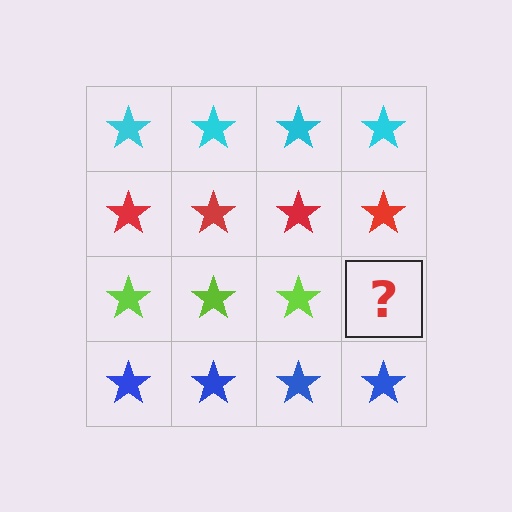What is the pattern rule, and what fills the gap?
The rule is that each row has a consistent color. The gap should be filled with a lime star.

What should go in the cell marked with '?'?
The missing cell should contain a lime star.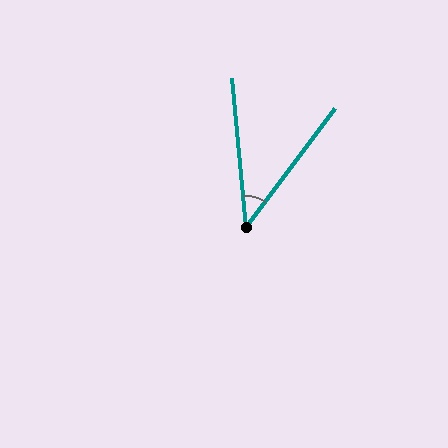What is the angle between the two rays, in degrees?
Approximately 42 degrees.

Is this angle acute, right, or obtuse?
It is acute.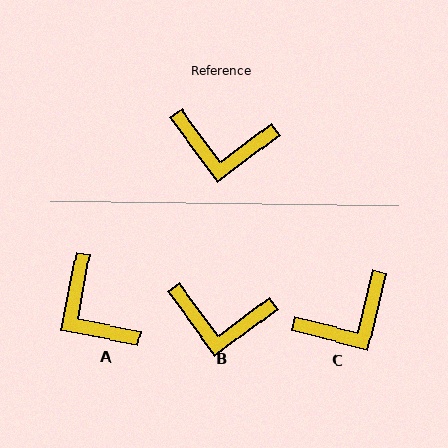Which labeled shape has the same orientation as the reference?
B.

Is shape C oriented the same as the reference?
No, it is off by about 39 degrees.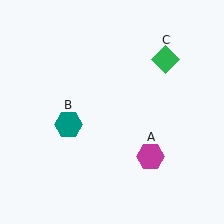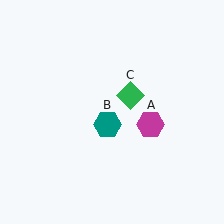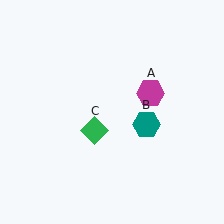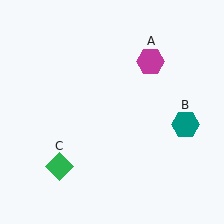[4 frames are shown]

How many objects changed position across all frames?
3 objects changed position: magenta hexagon (object A), teal hexagon (object B), green diamond (object C).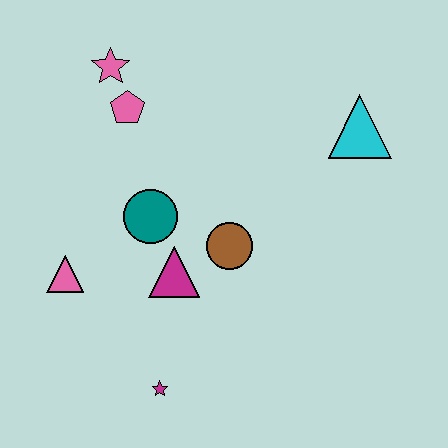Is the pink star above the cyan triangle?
Yes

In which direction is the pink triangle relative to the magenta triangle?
The pink triangle is to the left of the magenta triangle.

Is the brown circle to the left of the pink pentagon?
No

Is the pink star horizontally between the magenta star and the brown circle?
No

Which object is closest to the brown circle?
The magenta triangle is closest to the brown circle.